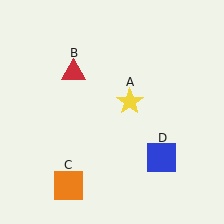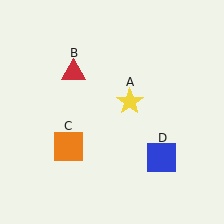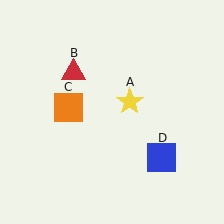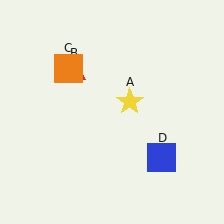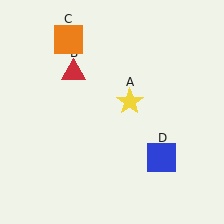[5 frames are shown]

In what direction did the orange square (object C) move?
The orange square (object C) moved up.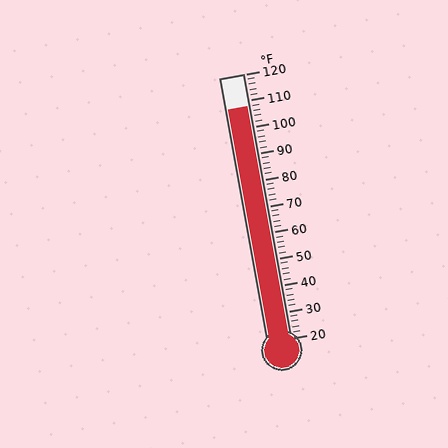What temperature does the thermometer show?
The thermometer shows approximately 108°F.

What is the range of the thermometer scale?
The thermometer scale ranges from 20°F to 120°F.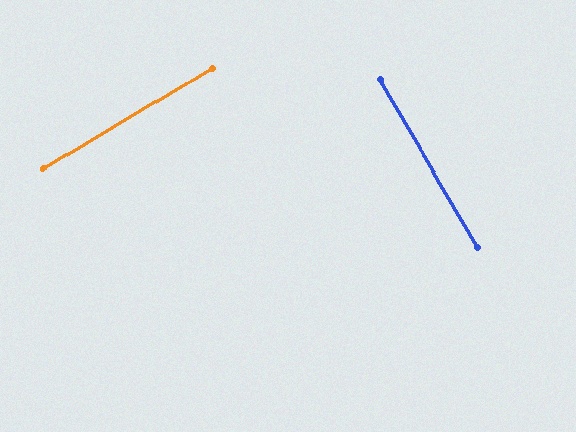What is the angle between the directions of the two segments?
Approximately 89 degrees.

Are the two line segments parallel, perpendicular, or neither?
Perpendicular — they meet at approximately 89°.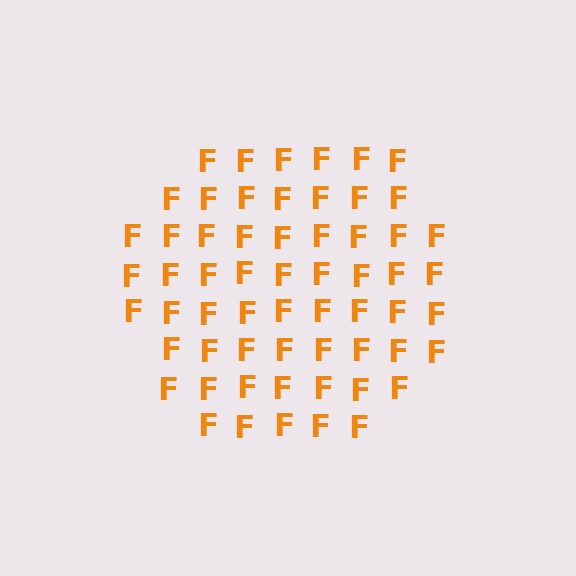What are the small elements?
The small elements are letter F's.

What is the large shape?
The large shape is a hexagon.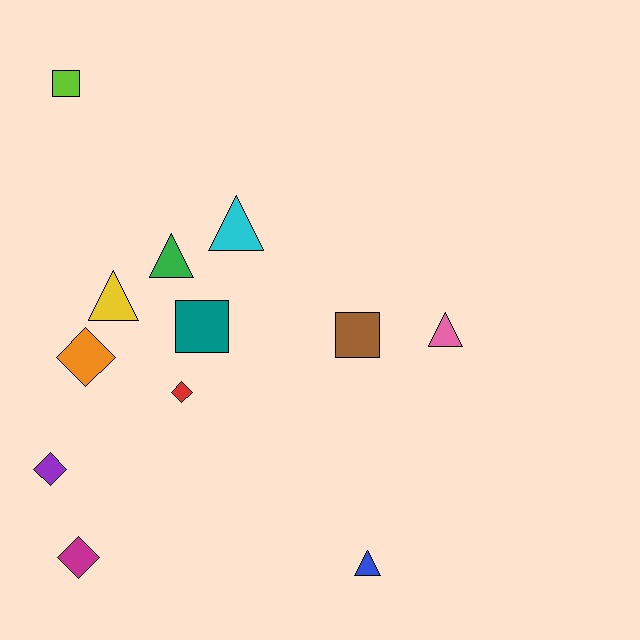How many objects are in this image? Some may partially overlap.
There are 12 objects.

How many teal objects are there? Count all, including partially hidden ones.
There is 1 teal object.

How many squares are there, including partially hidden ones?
There are 3 squares.